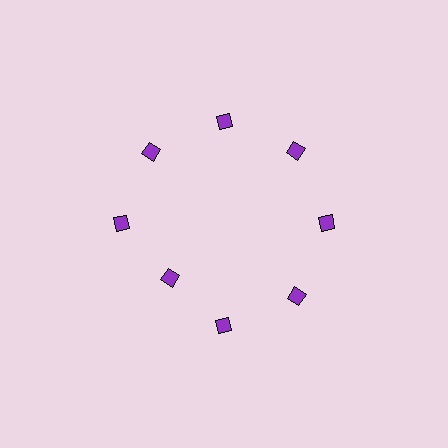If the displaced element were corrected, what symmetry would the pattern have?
It would have 8-fold rotational symmetry — the pattern would map onto itself every 45 degrees.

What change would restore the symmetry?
The symmetry would be restored by moving it outward, back onto the ring so that all 8 diamonds sit at equal angles and equal distance from the center.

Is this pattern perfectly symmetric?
No. The 8 purple diamonds are arranged in a ring, but one element near the 8 o'clock position is pulled inward toward the center, breaking the 8-fold rotational symmetry.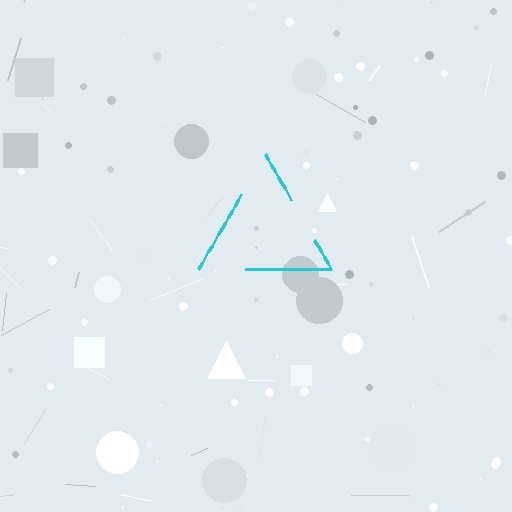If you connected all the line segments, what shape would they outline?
They would outline a triangle.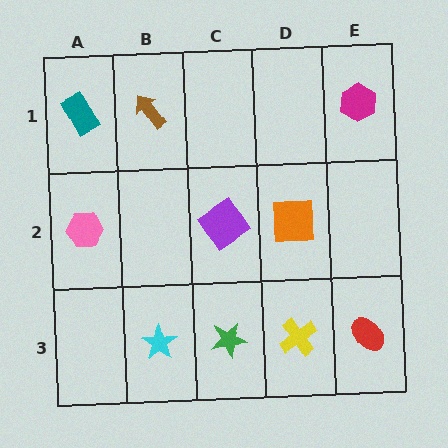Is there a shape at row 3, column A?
No, that cell is empty.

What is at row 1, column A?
A teal rectangle.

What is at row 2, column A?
A pink hexagon.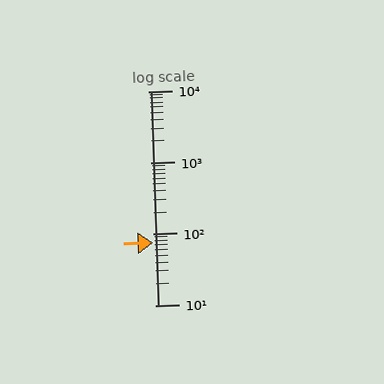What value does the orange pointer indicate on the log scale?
The pointer indicates approximately 75.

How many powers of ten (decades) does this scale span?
The scale spans 3 decades, from 10 to 10000.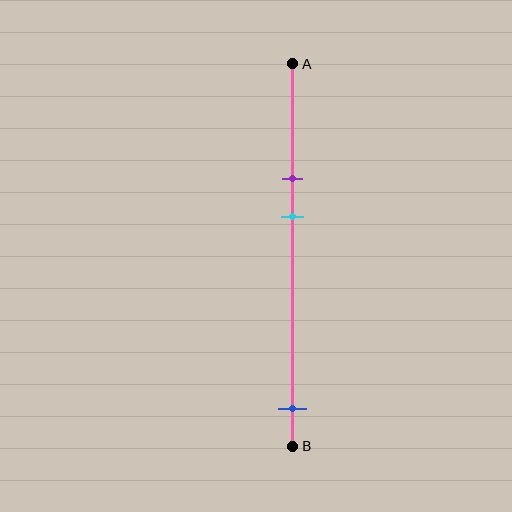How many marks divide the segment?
There are 3 marks dividing the segment.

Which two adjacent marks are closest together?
The purple and cyan marks are the closest adjacent pair.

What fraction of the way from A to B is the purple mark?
The purple mark is approximately 30% (0.3) of the way from A to B.